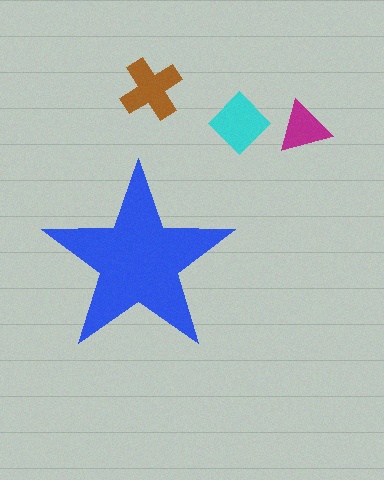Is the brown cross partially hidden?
No, the brown cross is fully visible.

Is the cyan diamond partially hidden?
No, the cyan diamond is fully visible.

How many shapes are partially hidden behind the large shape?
0 shapes are partially hidden.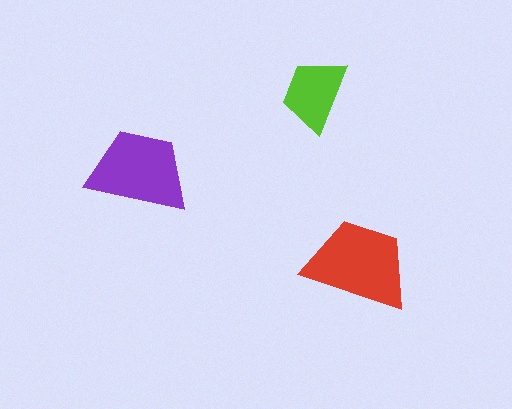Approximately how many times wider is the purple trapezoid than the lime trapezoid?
About 1.5 times wider.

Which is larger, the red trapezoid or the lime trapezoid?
The red one.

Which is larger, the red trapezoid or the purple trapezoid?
The red one.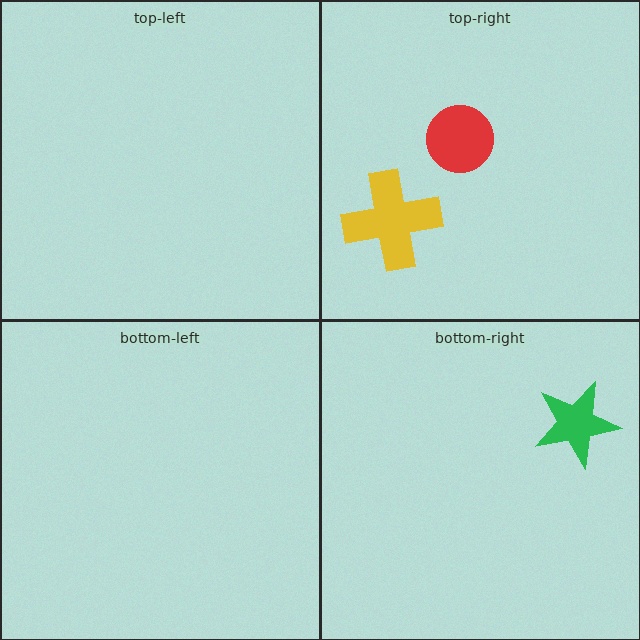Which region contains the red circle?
The top-right region.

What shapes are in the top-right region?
The red circle, the yellow cross.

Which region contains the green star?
The bottom-right region.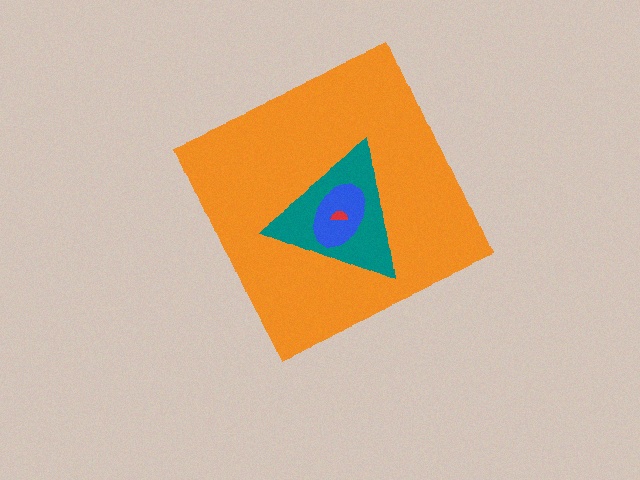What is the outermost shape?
The orange diamond.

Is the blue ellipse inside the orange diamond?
Yes.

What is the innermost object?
The red semicircle.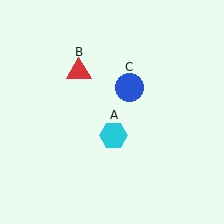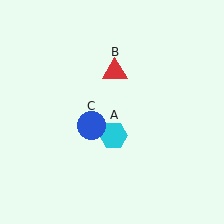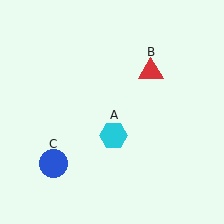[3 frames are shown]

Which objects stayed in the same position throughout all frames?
Cyan hexagon (object A) remained stationary.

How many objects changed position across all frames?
2 objects changed position: red triangle (object B), blue circle (object C).